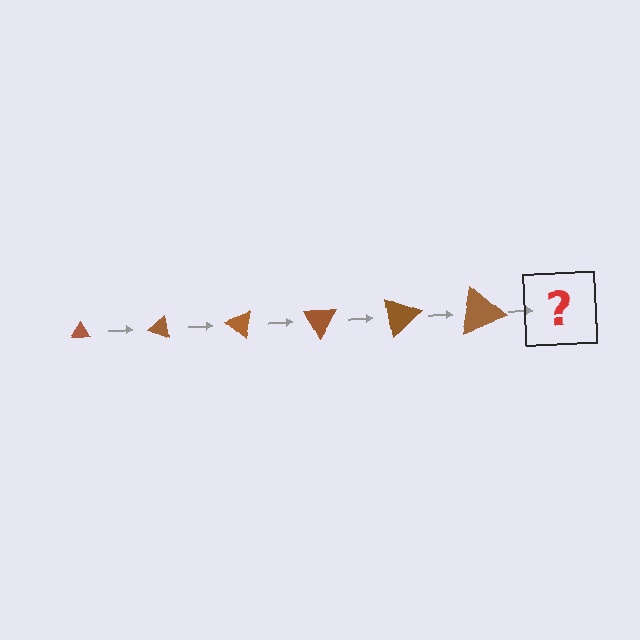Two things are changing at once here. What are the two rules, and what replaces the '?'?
The two rules are that the triangle grows larger each step and it rotates 20 degrees each step. The '?' should be a triangle, larger than the previous one and rotated 120 degrees from the start.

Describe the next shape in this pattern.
It should be a triangle, larger than the previous one and rotated 120 degrees from the start.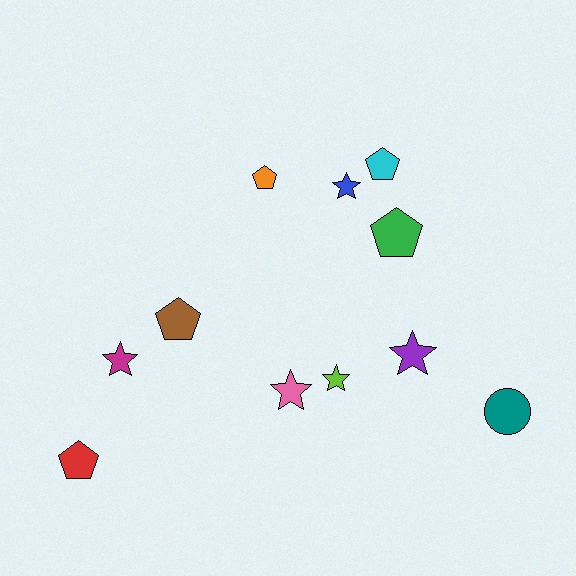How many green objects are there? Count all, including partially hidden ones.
There is 1 green object.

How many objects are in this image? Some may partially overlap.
There are 11 objects.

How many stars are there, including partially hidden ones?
There are 5 stars.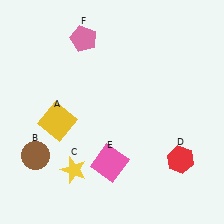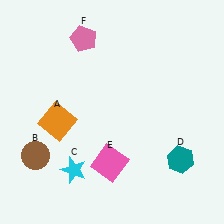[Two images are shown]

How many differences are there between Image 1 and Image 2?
There are 3 differences between the two images.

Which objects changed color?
A changed from yellow to orange. C changed from yellow to cyan. D changed from red to teal.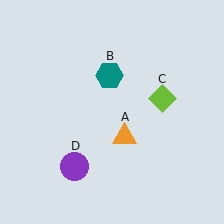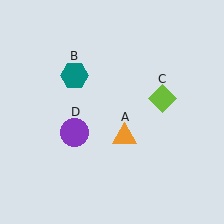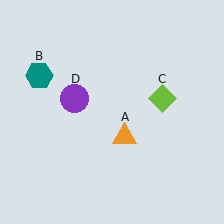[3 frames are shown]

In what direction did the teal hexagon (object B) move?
The teal hexagon (object B) moved left.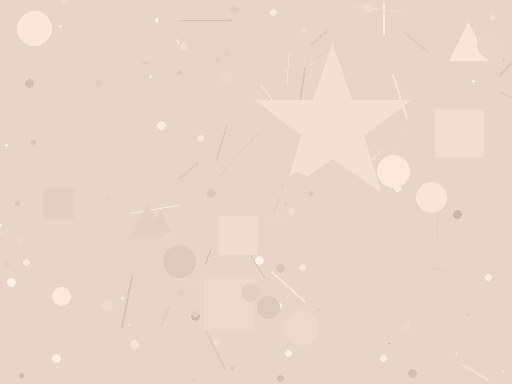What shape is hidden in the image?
A star is hidden in the image.